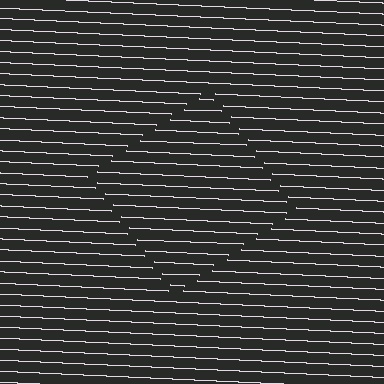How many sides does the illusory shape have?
4 sides — the line-ends trace a square.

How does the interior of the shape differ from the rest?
The interior of the shape contains the same grating, shifted by half a period — the contour is defined by the phase discontinuity where line-ends from the inner and outer gratings abut.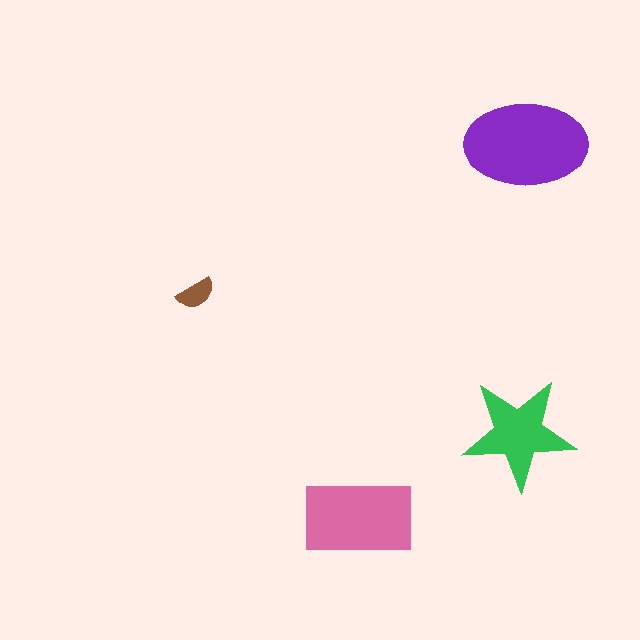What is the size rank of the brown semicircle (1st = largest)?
4th.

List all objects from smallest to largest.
The brown semicircle, the green star, the pink rectangle, the purple ellipse.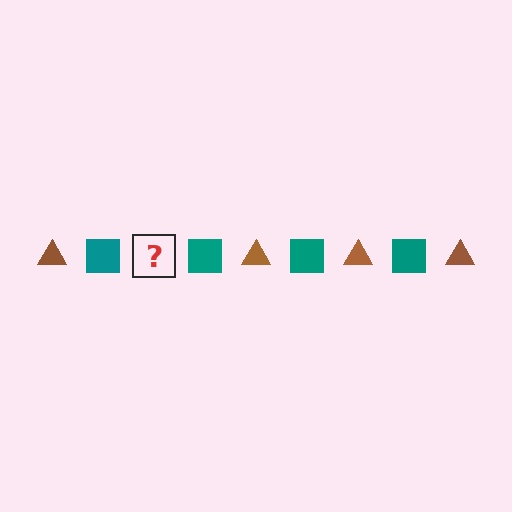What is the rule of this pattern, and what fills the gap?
The rule is that the pattern alternates between brown triangle and teal square. The gap should be filled with a brown triangle.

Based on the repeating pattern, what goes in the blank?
The blank should be a brown triangle.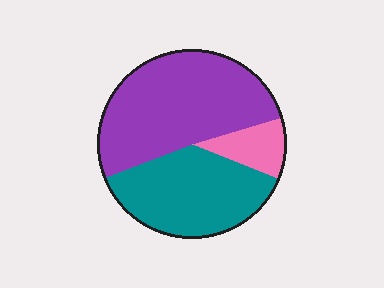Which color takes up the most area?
Purple, at roughly 50%.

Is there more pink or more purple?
Purple.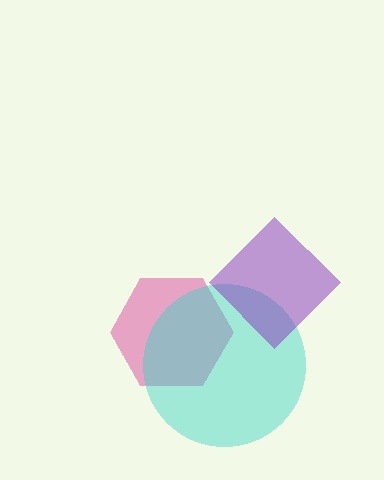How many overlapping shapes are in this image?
There are 3 overlapping shapes in the image.